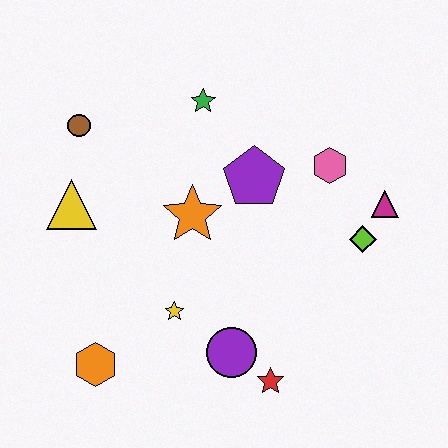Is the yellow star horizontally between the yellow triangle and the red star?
Yes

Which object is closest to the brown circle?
The yellow triangle is closest to the brown circle.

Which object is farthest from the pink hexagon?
The orange hexagon is farthest from the pink hexagon.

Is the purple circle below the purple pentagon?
Yes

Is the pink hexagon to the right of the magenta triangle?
No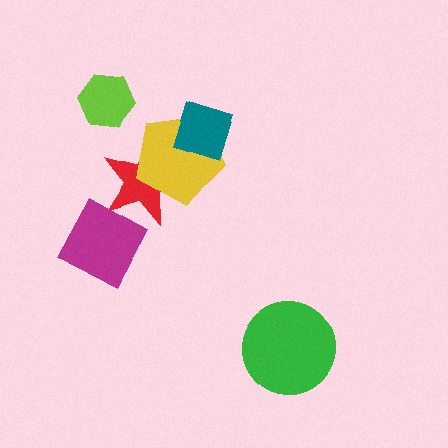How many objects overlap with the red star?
2 objects overlap with the red star.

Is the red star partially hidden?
Yes, it is partially covered by another shape.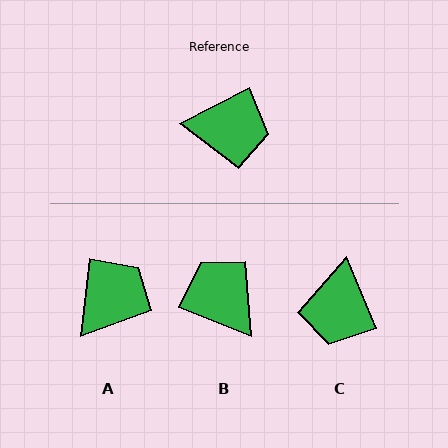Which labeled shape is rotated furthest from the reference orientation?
B, about 132 degrees away.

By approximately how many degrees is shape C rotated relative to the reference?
Approximately 94 degrees clockwise.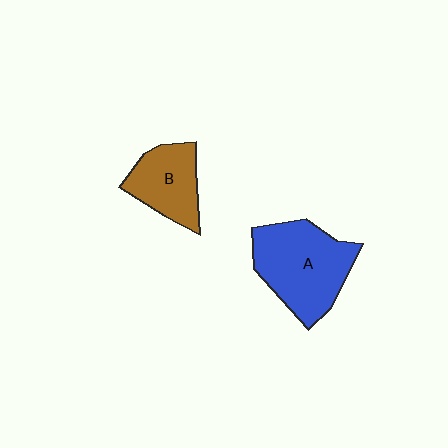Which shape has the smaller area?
Shape B (brown).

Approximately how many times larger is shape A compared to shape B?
Approximately 1.6 times.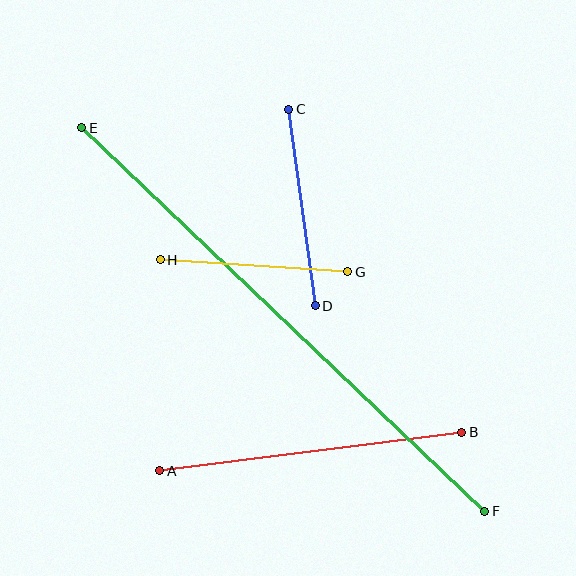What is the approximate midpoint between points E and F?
The midpoint is at approximately (283, 319) pixels.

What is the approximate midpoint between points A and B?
The midpoint is at approximately (311, 452) pixels.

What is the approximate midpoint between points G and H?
The midpoint is at approximately (254, 266) pixels.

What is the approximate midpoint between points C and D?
The midpoint is at approximately (302, 207) pixels.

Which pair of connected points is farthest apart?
Points E and F are farthest apart.